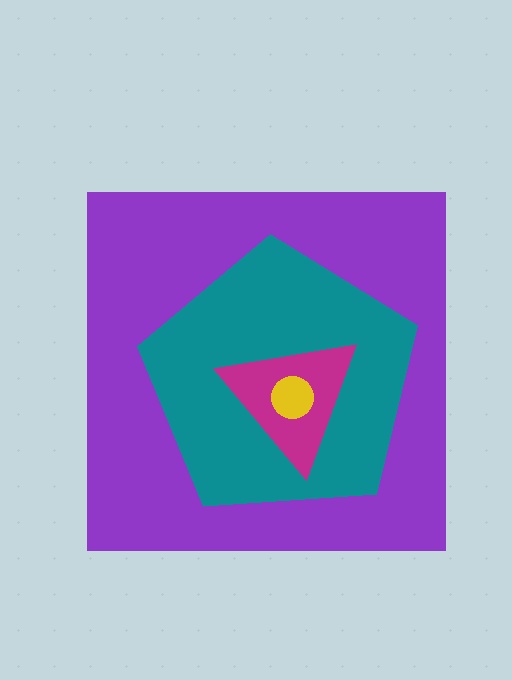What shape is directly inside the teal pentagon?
The magenta triangle.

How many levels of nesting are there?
4.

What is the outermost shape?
The purple square.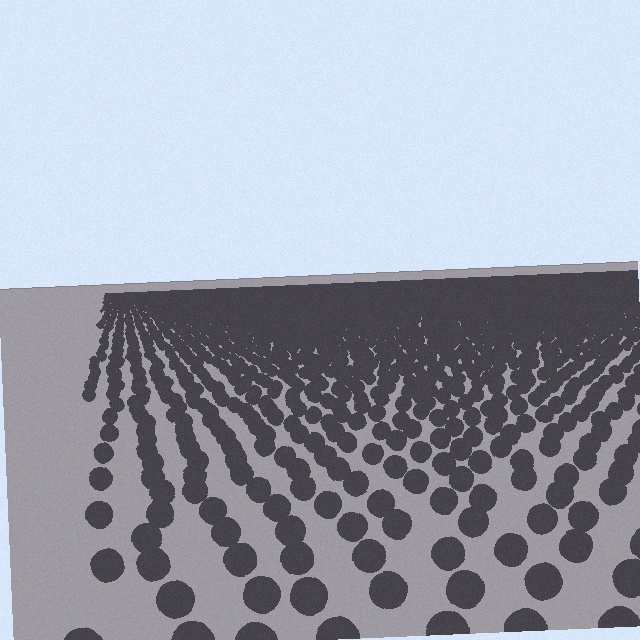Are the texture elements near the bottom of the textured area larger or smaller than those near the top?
Larger. Near the bottom, elements are closer to the viewer and appear at a bigger on-screen size.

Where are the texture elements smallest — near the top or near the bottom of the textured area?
Near the top.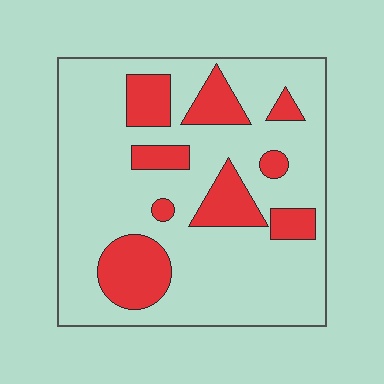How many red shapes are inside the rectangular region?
9.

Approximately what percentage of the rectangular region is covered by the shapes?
Approximately 25%.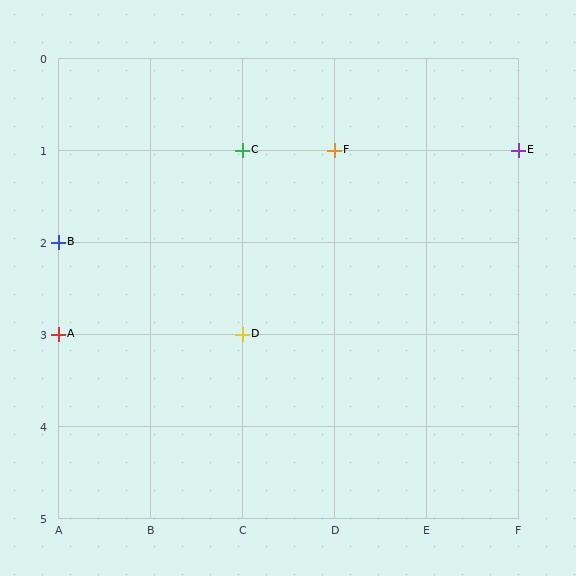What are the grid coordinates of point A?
Point A is at grid coordinates (A, 3).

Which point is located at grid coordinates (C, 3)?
Point D is at (C, 3).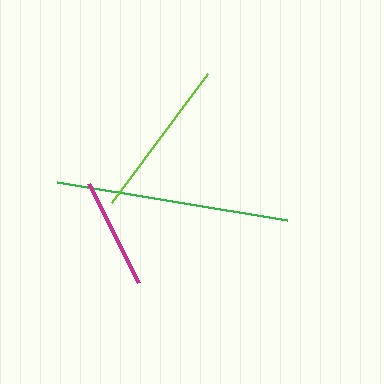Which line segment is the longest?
The green line is the longest at approximately 232 pixels.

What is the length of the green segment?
The green segment is approximately 232 pixels long.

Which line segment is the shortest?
The magenta line is the shortest at approximately 110 pixels.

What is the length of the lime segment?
The lime segment is approximately 161 pixels long.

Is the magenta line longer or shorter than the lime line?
The lime line is longer than the magenta line.